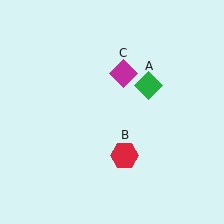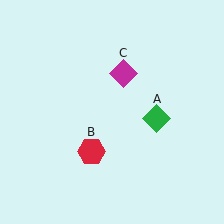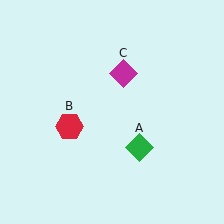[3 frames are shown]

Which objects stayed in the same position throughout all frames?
Magenta diamond (object C) remained stationary.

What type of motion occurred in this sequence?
The green diamond (object A), red hexagon (object B) rotated clockwise around the center of the scene.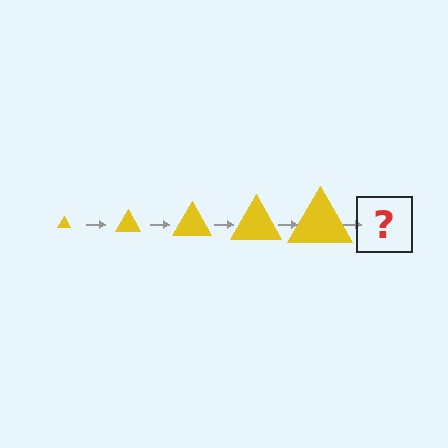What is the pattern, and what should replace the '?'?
The pattern is that the triangle gets progressively larger each step. The '?' should be a yellow triangle, larger than the previous one.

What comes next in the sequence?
The next element should be a yellow triangle, larger than the previous one.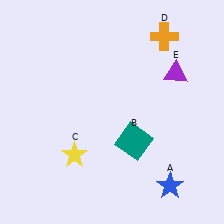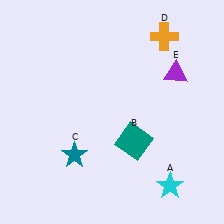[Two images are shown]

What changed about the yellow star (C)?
In Image 1, C is yellow. In Image 2, it changed to teal.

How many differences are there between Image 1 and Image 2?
There are 2 differences between the two images.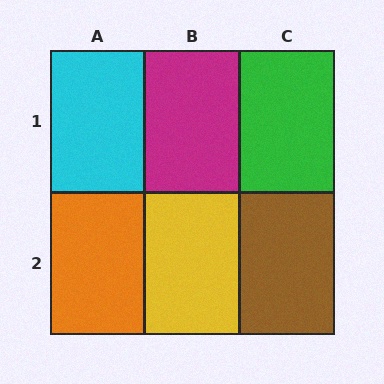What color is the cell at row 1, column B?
Magenta.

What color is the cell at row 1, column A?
Cyan.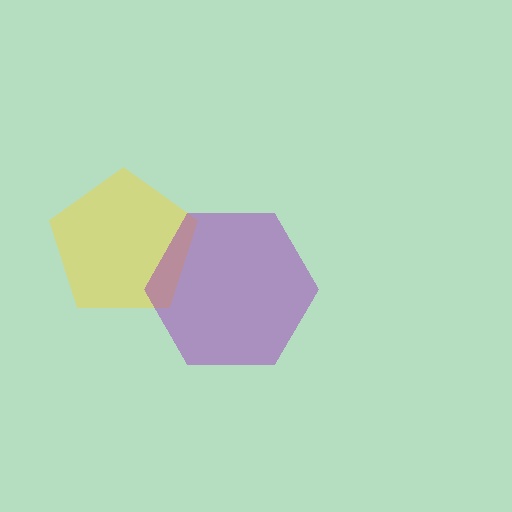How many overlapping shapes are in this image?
There are 2 overlapping shapes in the image.